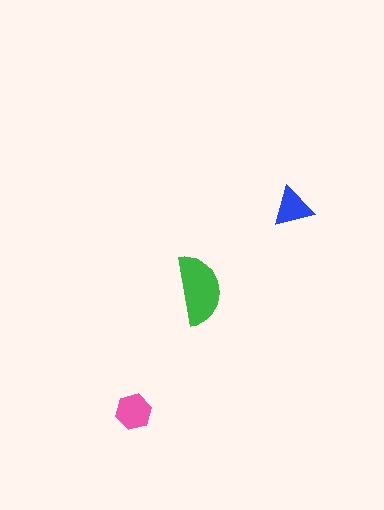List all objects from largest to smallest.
The green semicircle, the pink hexagon, the blue triangle.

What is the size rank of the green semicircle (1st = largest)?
1st.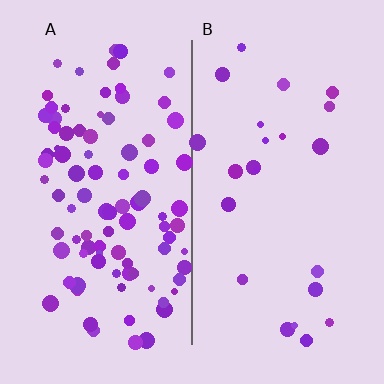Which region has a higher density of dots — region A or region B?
A (the left).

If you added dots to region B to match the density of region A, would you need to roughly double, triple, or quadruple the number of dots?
Approximately quadruple.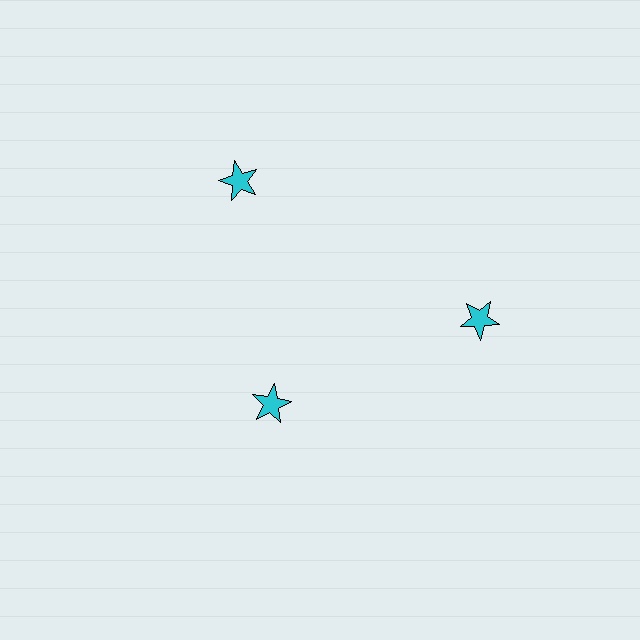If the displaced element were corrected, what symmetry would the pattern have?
It would have 3-fold rotational symmetry — the pattern would map onto itself every 120 degrees.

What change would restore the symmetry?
The symmetry would be restored by moving it outward, back onto the ring so that all 3 stars sit at equal angles and equal distance from the center.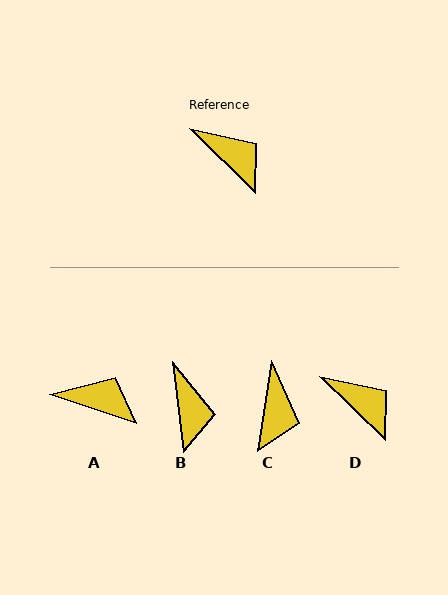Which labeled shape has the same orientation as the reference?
D.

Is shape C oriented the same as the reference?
No, it is off by about 54 degrees.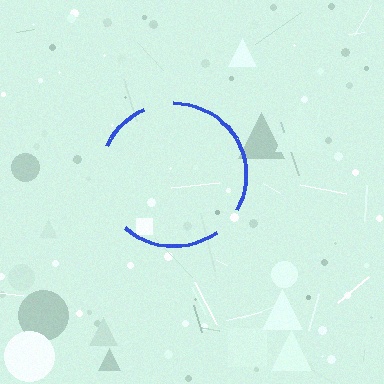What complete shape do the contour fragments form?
The contour fragments form a circle.